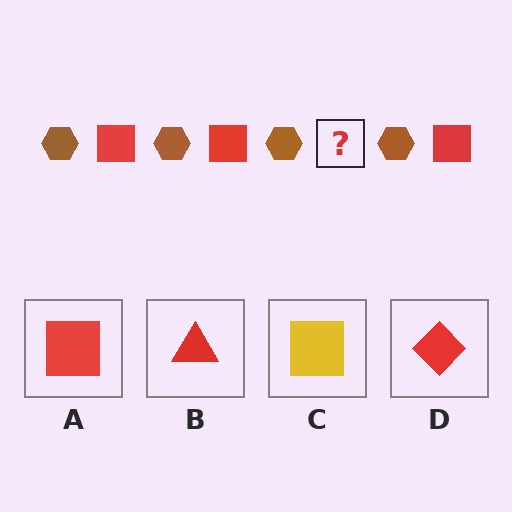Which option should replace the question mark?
Option A.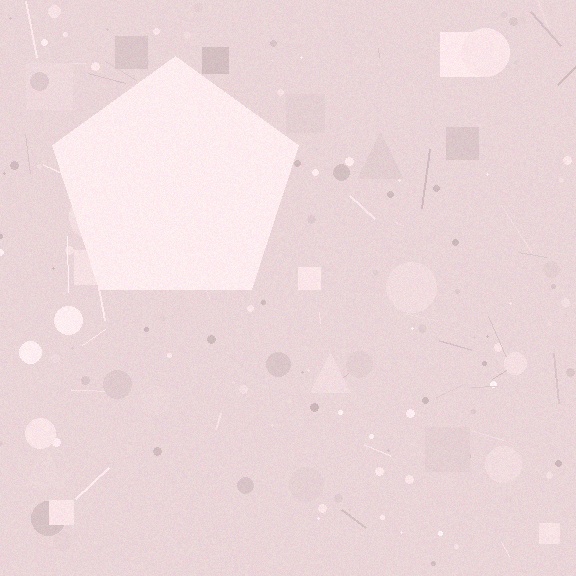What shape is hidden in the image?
A pentagon is hidden in the image.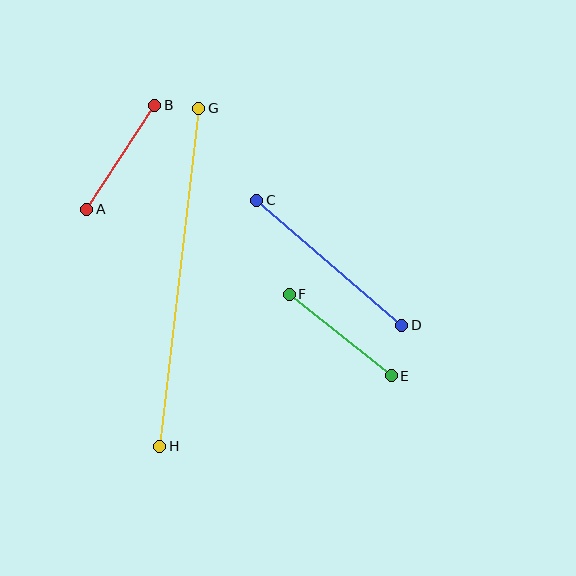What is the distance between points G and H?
The distance is approximately 340 pixels.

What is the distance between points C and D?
The distance is approximately 191 pixels.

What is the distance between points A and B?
The distance is approximately 124 pixels.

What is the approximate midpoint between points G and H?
The midpoint is at approximately (179, 277) pixels.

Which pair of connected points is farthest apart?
Points G and H are farthest apart.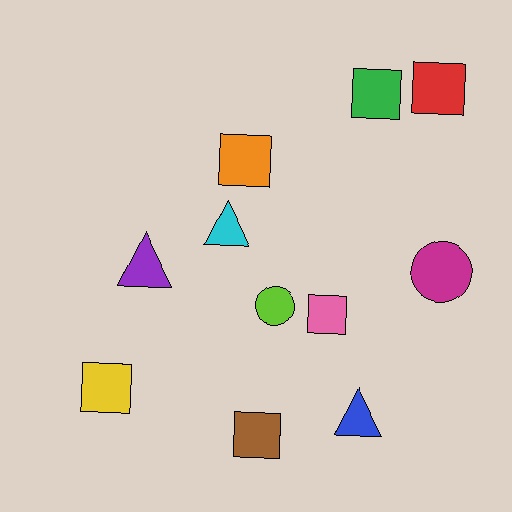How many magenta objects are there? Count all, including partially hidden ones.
There is 1 magenta object.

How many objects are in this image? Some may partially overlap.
There are 11 objects.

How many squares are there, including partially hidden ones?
There are 6 squares.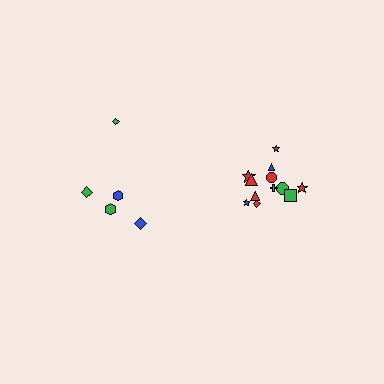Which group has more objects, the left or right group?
The right group.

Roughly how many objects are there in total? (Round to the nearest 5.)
Roughly 15 objects in total.